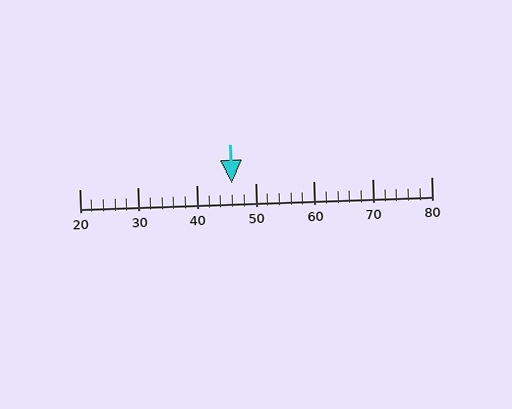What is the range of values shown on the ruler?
The ruler shows values from 20 to 80.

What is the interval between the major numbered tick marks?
The major tick marks are spaced 10 units apart.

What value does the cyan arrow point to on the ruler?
The cyan arrow points to approximately 46.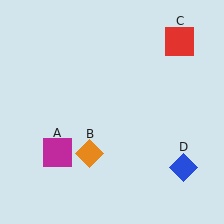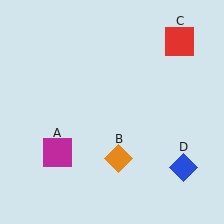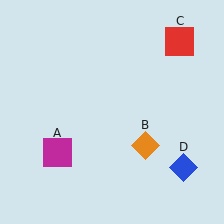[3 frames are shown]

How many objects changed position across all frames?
1 object changed position: orange diamond (object B).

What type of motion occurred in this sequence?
The orange diamond (object B) rotated counterclockwise around the center of the scene.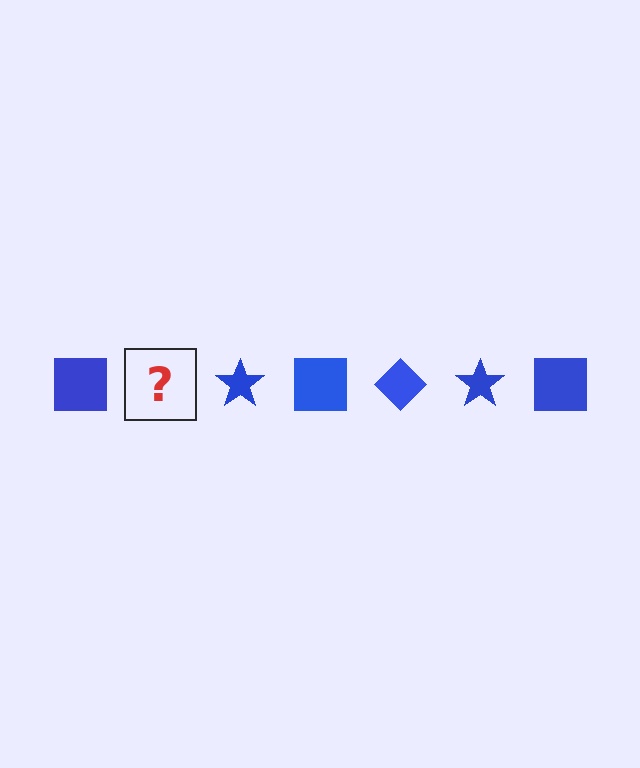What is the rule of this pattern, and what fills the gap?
The rule is that the pattern cycles through square, diamond, star shapes in blue. The gap should be filled with a blue diamond.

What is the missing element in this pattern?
The missing element is a blue diamond.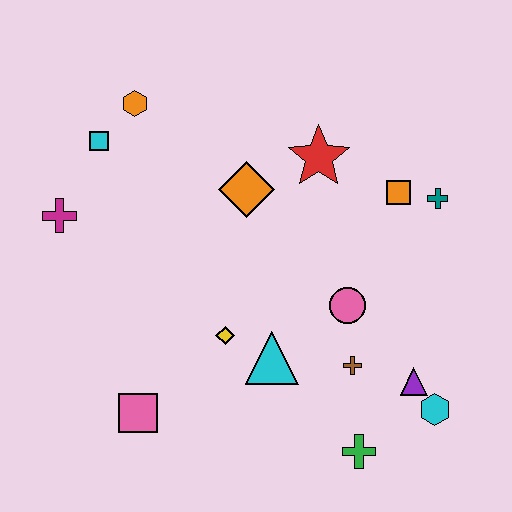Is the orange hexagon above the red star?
Yes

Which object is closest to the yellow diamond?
The cyan triangle is closest to the yellow diamond.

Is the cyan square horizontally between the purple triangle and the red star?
No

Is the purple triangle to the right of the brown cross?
Yes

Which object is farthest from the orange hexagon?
The cyan hexagon is farthest from the orange hexagon.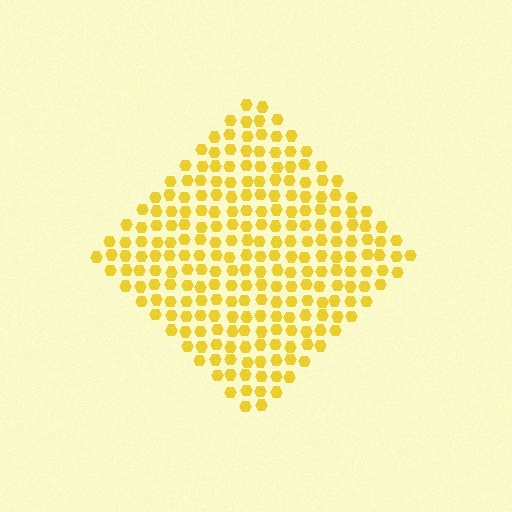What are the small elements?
The small elements are hexagons.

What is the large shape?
The large shape is a diamond.